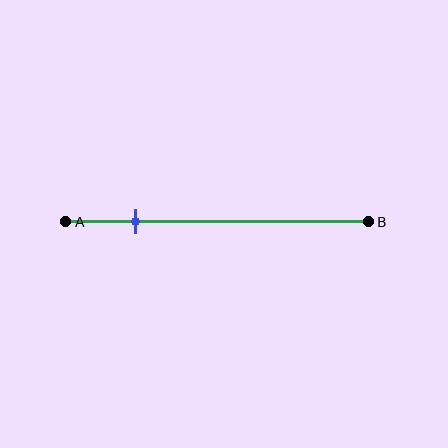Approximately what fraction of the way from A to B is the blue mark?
The blue mark is approximately 25% of the way from A to B.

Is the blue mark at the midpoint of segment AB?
No, the mark is at about 25% from A, not at the 50% midpoint.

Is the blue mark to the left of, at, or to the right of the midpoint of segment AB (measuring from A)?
The blue mark is to the left of the midpoint of segment AB.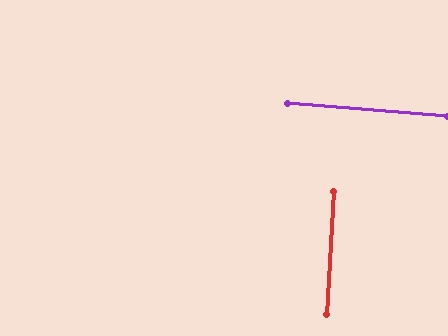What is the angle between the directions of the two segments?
Approximately 89 degrees.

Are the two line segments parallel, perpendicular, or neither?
Perpendicular — they meet at approximately 89°.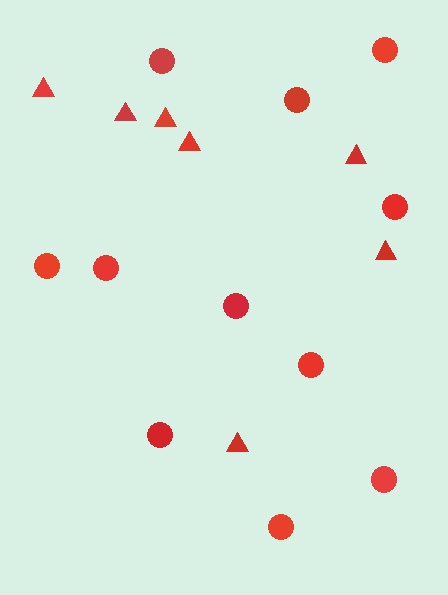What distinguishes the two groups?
There are 2 groups: one group of triangles (7) and one group of circles (11).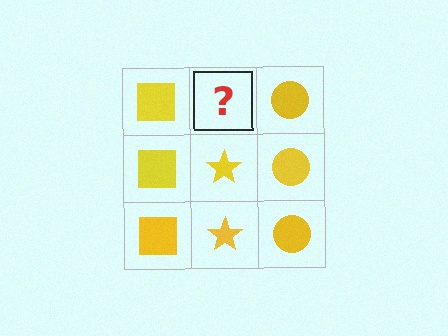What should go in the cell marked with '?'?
The missing cell should contain a yellow star.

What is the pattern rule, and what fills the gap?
The rule is that each column has a consistent shape. The gap should be filled with a yellow star.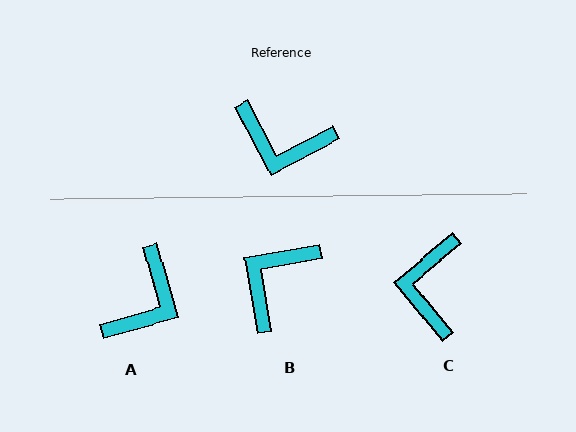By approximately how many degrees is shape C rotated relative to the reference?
Approximately 78 degrees clockwise.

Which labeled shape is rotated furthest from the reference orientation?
B, about 107 degrees away.